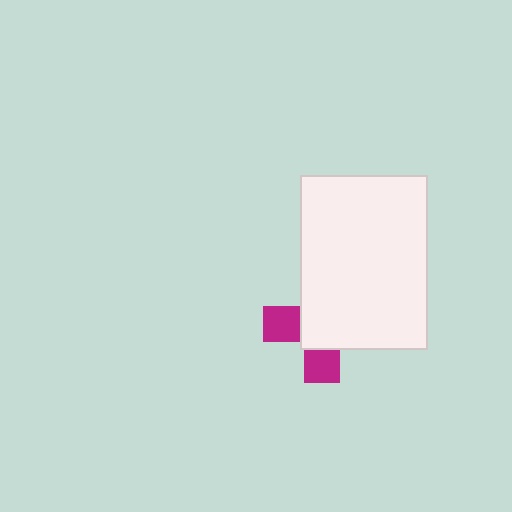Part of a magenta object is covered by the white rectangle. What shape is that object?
It is a cross.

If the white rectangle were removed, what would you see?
You would see the complete magenta cross.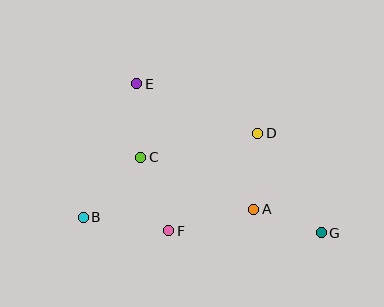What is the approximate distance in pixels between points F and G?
The distance between F and G is approximately 153 pixels.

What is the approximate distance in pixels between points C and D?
The distance between C and D is approximately 120 pixels.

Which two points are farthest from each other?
Points B and G are farthest from each other.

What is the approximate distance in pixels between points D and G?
The distance between D and G is approximately 118 pixels.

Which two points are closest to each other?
Points A and G are closest to each other.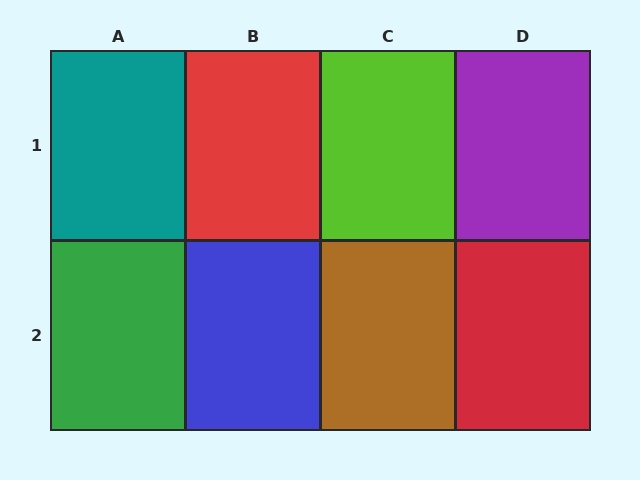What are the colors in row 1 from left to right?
Teal, red, lime, purple.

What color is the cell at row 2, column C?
Brown.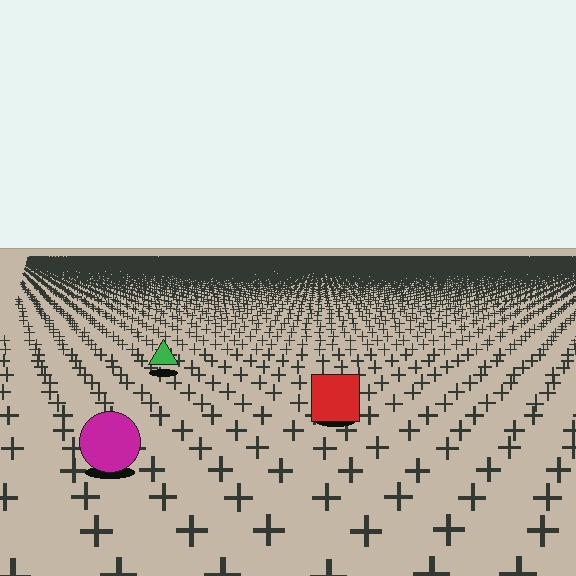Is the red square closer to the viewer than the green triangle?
Yes. The red square is closer — you can tell from the texture gradient: the ground texture is coarser near it.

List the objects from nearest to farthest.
From nearest to farthest: the magenta circle, the red square, the green triangle.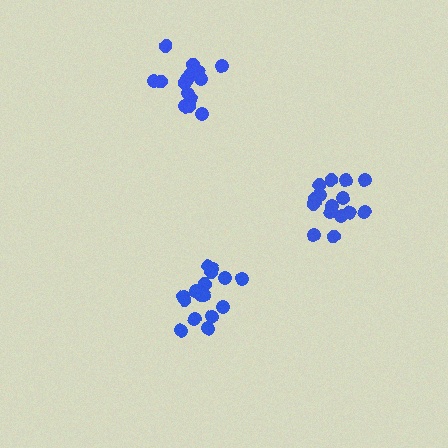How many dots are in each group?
Group 1: 15 dots, Group 2: 16 dots, Group 3: 18 dots (49 total).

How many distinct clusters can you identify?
There are 3 distinct clusters.